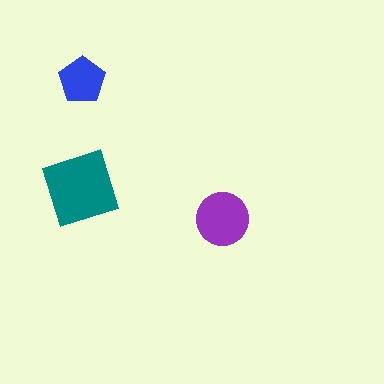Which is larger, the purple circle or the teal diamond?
The teal diamond.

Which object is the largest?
The teal diamond.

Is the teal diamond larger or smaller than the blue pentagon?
Larger.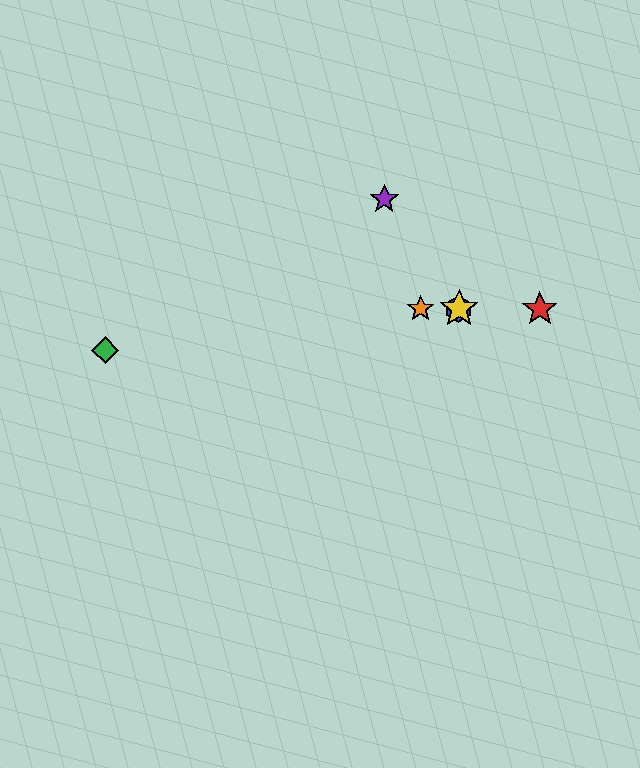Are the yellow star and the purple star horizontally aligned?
No, the yellow star is at y≈309 and the purple star is at y≈199.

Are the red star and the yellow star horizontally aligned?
Yes, both are at y≈309.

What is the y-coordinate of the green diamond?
The green diamond is at y≈350.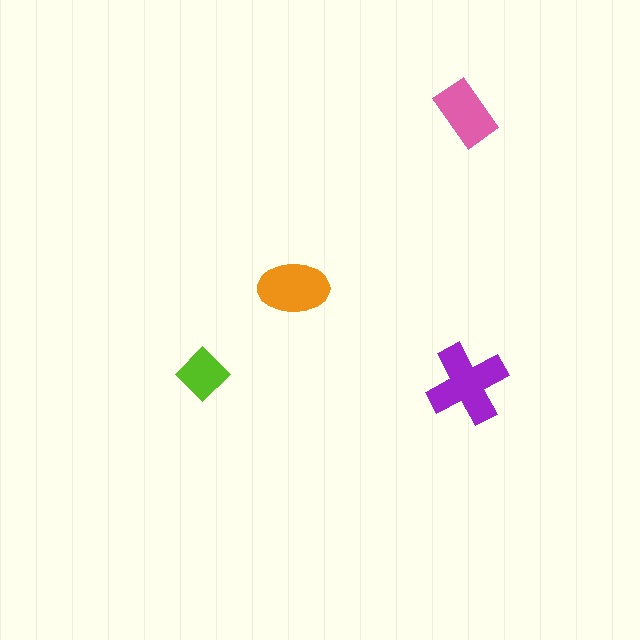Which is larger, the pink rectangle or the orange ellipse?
The orange ellipse.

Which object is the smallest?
The lime diamond.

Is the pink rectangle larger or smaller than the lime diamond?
Larger.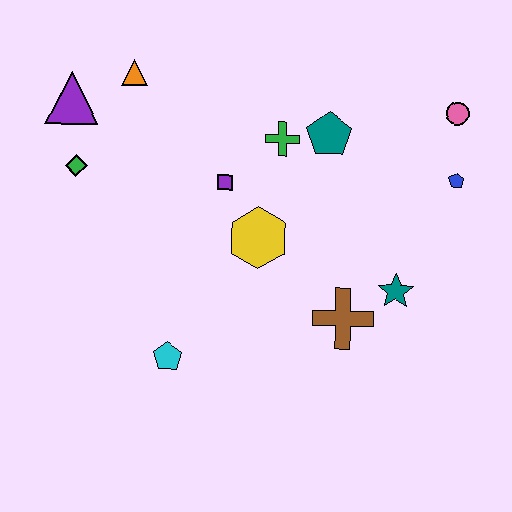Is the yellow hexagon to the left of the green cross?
Yes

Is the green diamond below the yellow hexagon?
No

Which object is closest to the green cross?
The teal pentagon is closest to the green cross.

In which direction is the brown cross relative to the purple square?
The brown cross is below the purple square.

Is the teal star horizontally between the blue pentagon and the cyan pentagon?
Yes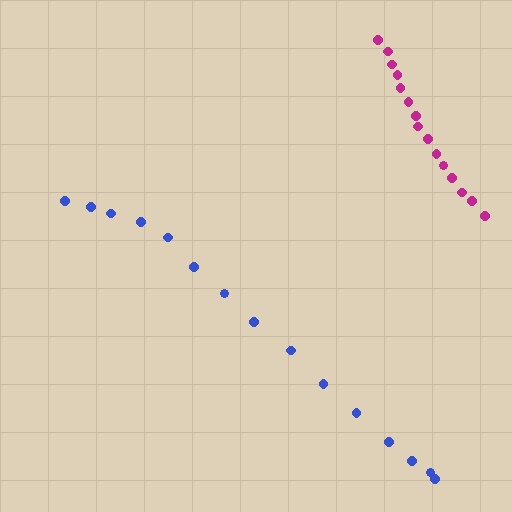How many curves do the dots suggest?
There are 2 distinct paths.